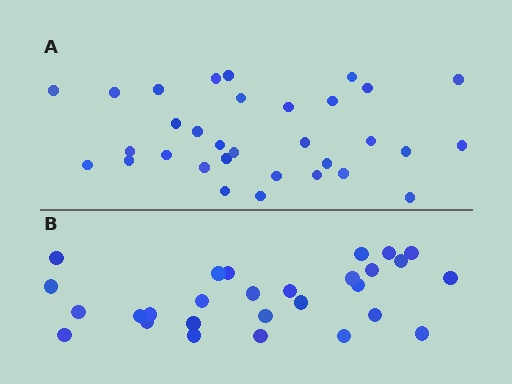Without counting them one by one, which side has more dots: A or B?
Region A (the top region) has more dots.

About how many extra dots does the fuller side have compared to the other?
Region A has about 4 more dots than region B.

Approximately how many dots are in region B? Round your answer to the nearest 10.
About 30 dots. (The exact count is 28, which rounds to 30.)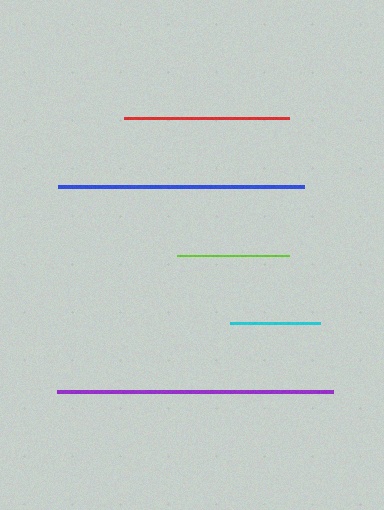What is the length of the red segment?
The red segment is approximately 166 pixels long.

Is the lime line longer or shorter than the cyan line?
The lime line is longer than the cyan line.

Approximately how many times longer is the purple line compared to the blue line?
The purple line is approximately 1.1 times the length of the blue line.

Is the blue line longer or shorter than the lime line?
The blue line is longer than the lime line.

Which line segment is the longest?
The purple line is the longest at approximately 275 pixels.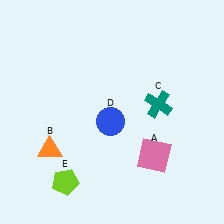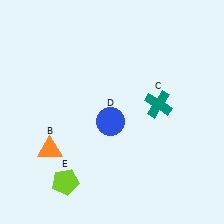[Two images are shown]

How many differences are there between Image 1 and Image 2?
There is 1 difference between the two images.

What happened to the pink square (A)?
The pink square (A) was removed in Image 2. It was in the bottom-right area of Image 1.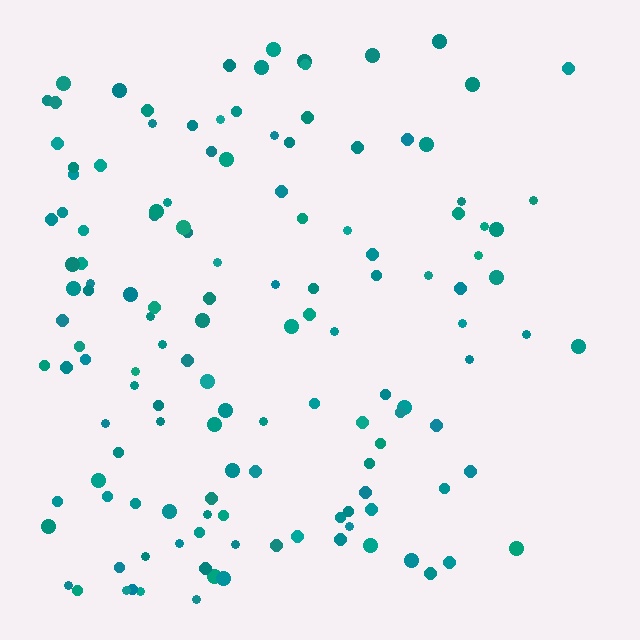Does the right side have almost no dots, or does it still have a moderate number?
Still a moderate number, just noticeably fewer than the left.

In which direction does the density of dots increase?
From right to left, with the left side densest.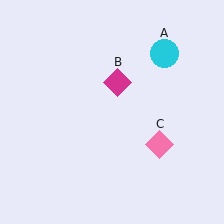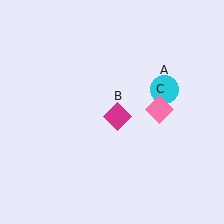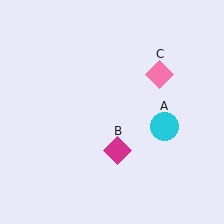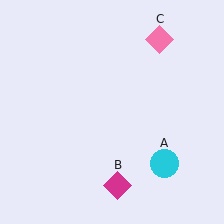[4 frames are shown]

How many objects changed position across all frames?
3 objects changed position: cyan circle (object A), magenta diamond (object B), pink diamond (object C).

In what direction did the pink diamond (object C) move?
The pink diamond (object C) moved up.